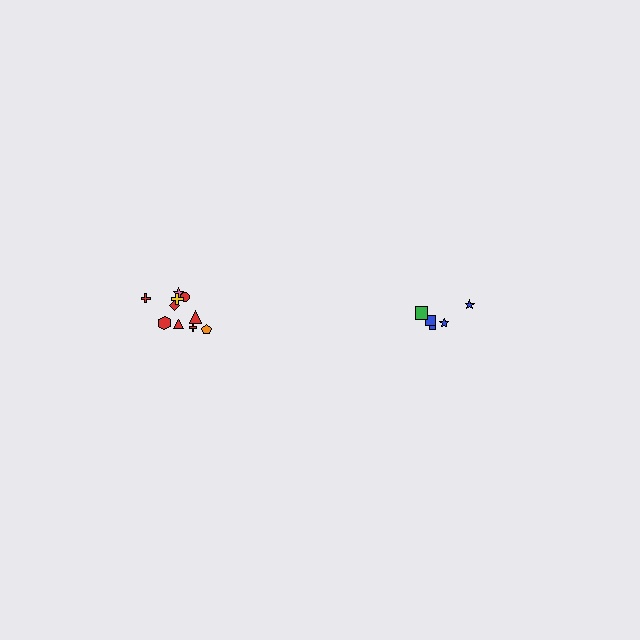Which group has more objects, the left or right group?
The left group.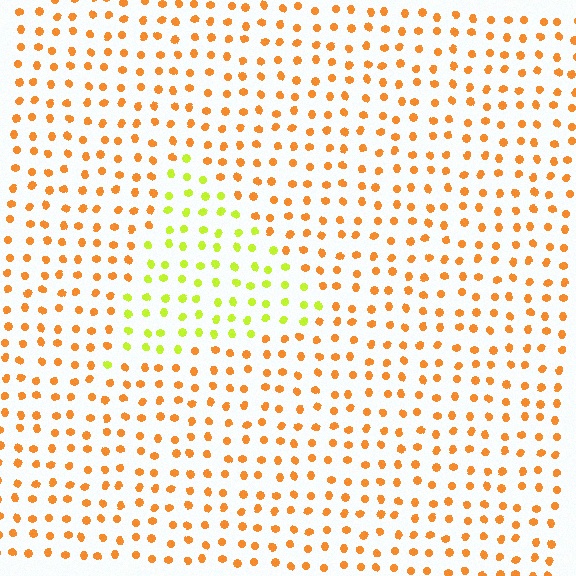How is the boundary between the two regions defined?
The boundary is defined purely by a slight shift in hue (about 48 degrees). Spacing, size, and orientation are identical on both sides.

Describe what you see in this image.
The image is filled with small orange elements in a uniform arrangement. A triangle-shaped region is visible where the elements are tinted to a slightly different hue, forming a subtle color boundary.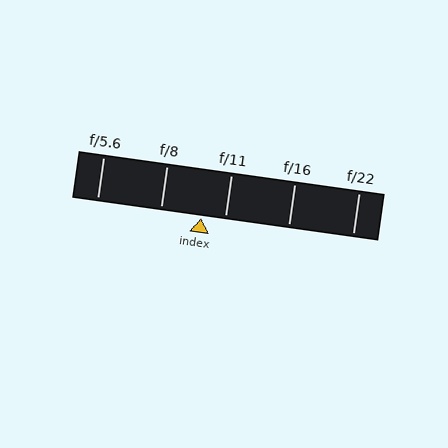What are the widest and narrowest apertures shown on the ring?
The widest aperture shown is f/5.6 and the narrowest is f/22.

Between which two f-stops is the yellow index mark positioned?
The index mark is between f/8 and f/11.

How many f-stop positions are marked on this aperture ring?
There are 5 f-stop positions marked.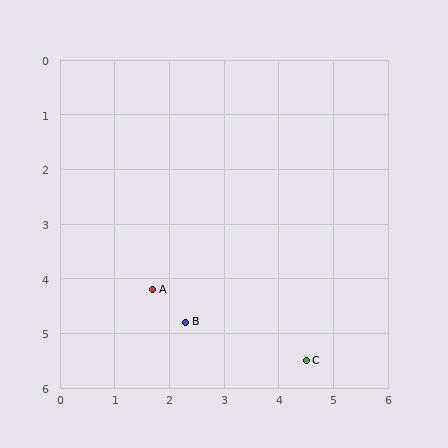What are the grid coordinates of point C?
Point C is at approximately (4.5, 5.5).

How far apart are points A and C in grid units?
Points A and C are about 3.1 grid units apart.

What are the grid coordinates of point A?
Point A is at approximately (1.7, 4.2).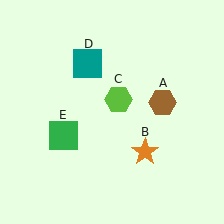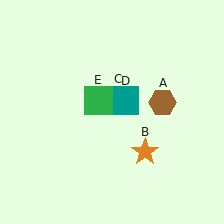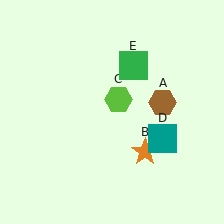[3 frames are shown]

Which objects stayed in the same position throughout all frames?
Brown hexagon (object A) and orange star (object B) and lime hexagon (object C) remained stationary.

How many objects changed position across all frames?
2 objects changed position: teal square (object D), green square (object E).